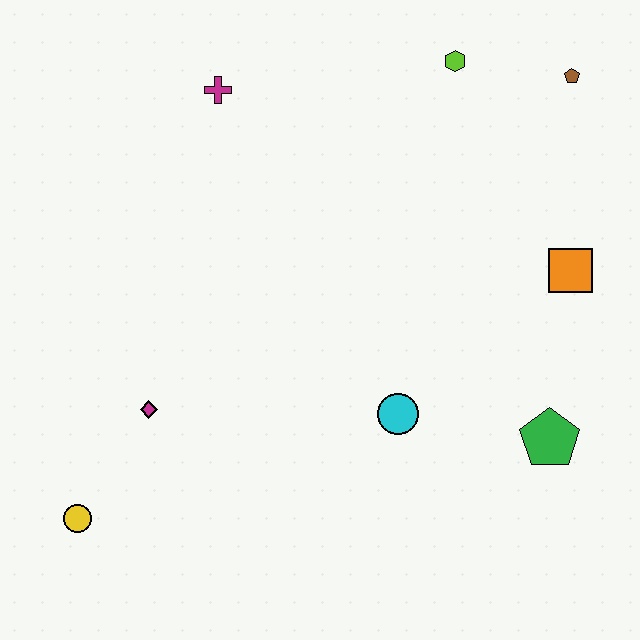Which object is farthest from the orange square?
The yellow circle is farthest from the orange square.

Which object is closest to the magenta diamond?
The yellow circle is closest to the magenta diamond.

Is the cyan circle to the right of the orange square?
No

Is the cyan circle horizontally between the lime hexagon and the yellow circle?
Yes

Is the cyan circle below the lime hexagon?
Yes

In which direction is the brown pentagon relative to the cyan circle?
The brown pentagon is above the cyan circle.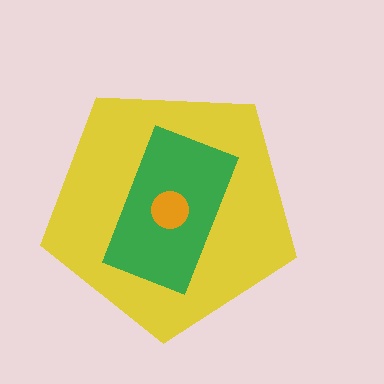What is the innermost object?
The orange circle.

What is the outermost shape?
The yellow pentagon.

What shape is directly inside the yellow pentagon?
The green rectangle.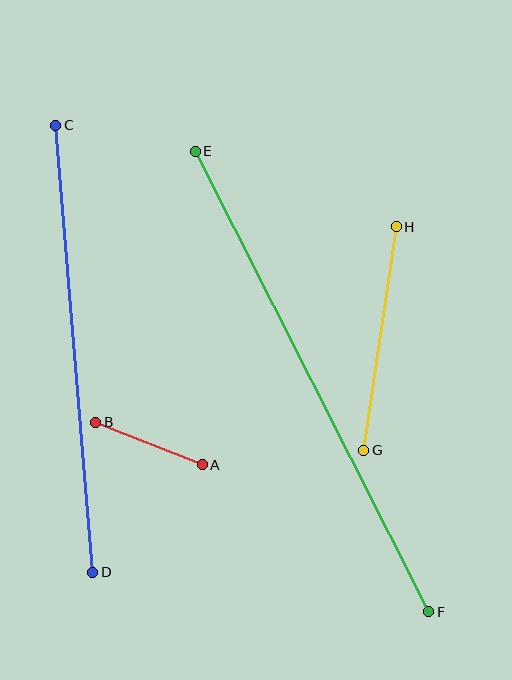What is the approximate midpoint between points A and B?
The midpoint is at approximately (149, 443) pixels.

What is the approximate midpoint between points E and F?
The midpoint is at approximately (312, 381) pixels.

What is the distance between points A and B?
The distance is approximately 115 pixels.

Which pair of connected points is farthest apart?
Points E and F are farthest apart.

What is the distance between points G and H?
The distance is approximately 226 pixels.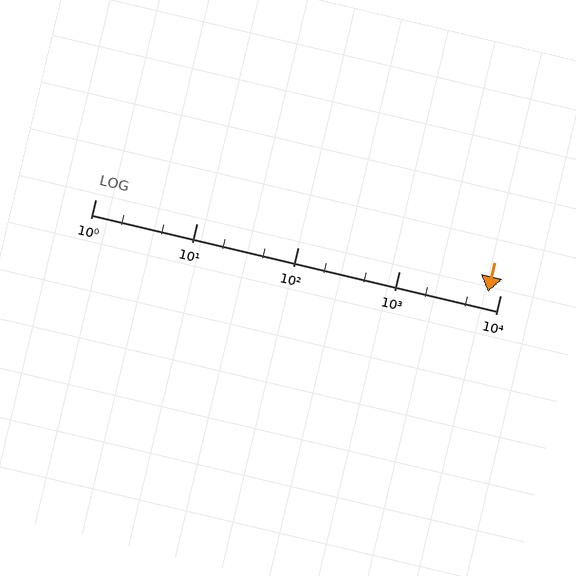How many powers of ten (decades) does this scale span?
The scale spans 4 decades, from 1 to 10000.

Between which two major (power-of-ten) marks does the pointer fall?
The pointer is between 1000 and 10000.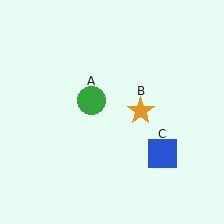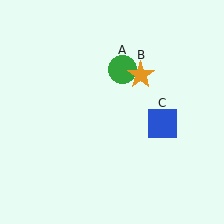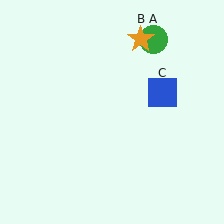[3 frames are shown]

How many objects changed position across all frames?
3 objects changed position: green circle (object A), orange star (object B), blue square (object C).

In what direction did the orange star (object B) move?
The orange star (object B) moved up.